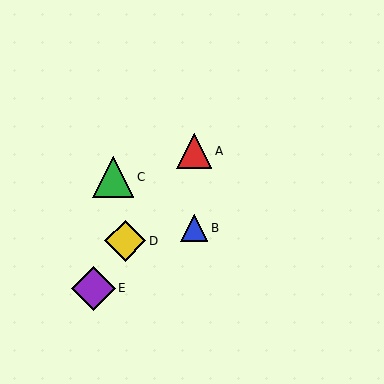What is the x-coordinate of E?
Object E is at x≈94.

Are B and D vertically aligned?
No, B is at x≈194 and D is at x≈125.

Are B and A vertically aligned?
Yes, both are at x≈194.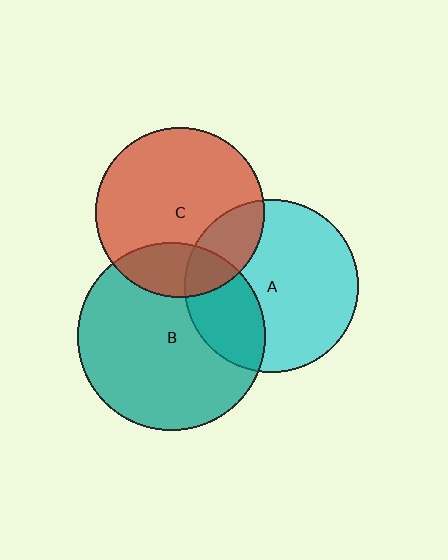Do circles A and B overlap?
Yes.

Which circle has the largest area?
Circle B (teal).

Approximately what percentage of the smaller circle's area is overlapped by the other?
Approximately 30%.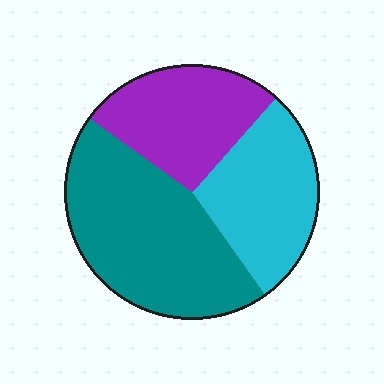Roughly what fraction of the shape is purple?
Purple takes up about one quarter (1/4) of the shape.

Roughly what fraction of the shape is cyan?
Cyan takes up about one quarter (1/4) of the shape.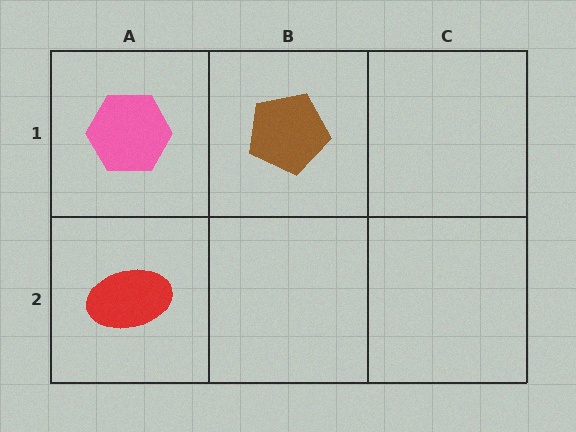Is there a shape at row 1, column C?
No, that cell is empty.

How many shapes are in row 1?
2 shapes.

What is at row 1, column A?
A pink hexagon.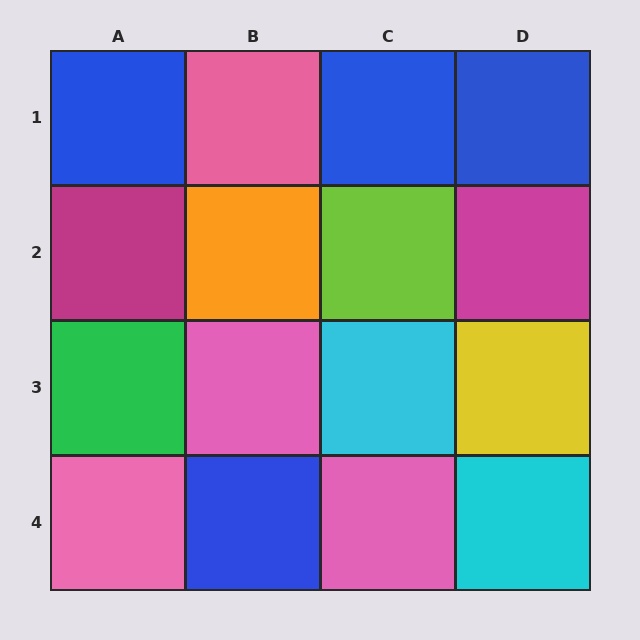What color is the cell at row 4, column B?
Blue.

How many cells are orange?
1 cell is orange.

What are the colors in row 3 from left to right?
Green, pink, cyan, yellow.